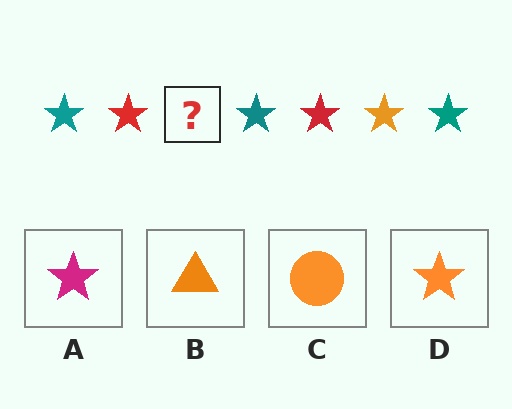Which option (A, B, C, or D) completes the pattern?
D.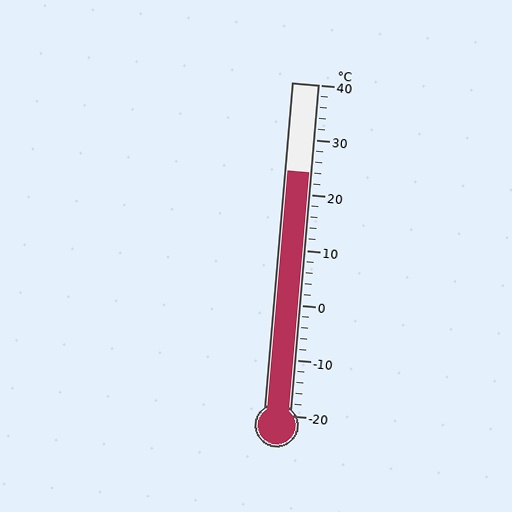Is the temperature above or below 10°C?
The temperature is above 10°C.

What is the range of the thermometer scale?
The thermometer scale ranges from -20°C to 40°C.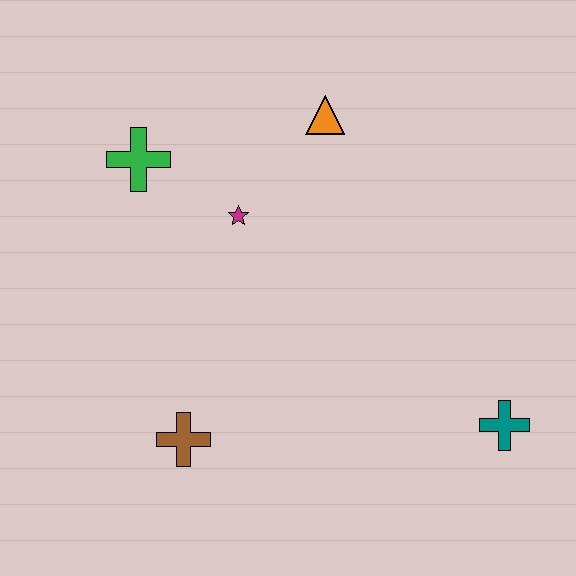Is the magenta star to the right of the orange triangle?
No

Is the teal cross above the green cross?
No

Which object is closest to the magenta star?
The green cross is closest to the magenta star.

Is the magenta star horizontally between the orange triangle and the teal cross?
No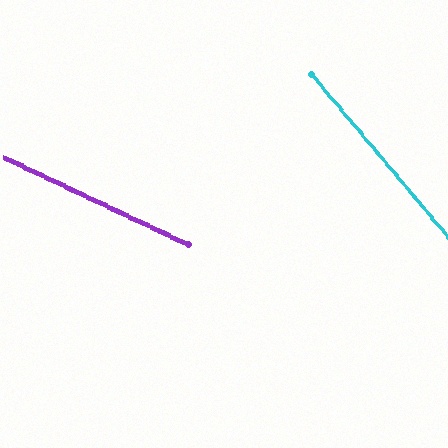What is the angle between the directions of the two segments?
Approximately 25 degrees.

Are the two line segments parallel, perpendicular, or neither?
Neither parallel nor perpendicular — they differ by about 25°.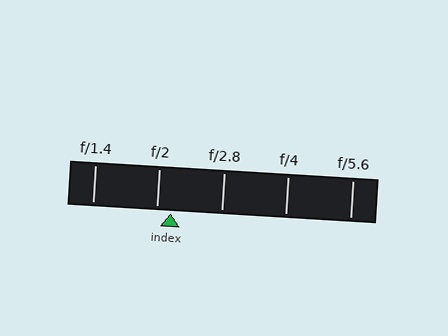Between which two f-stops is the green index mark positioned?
The index mark is between f/2 and f/2.8.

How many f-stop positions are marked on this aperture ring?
There are 5 f-stop positions marked.